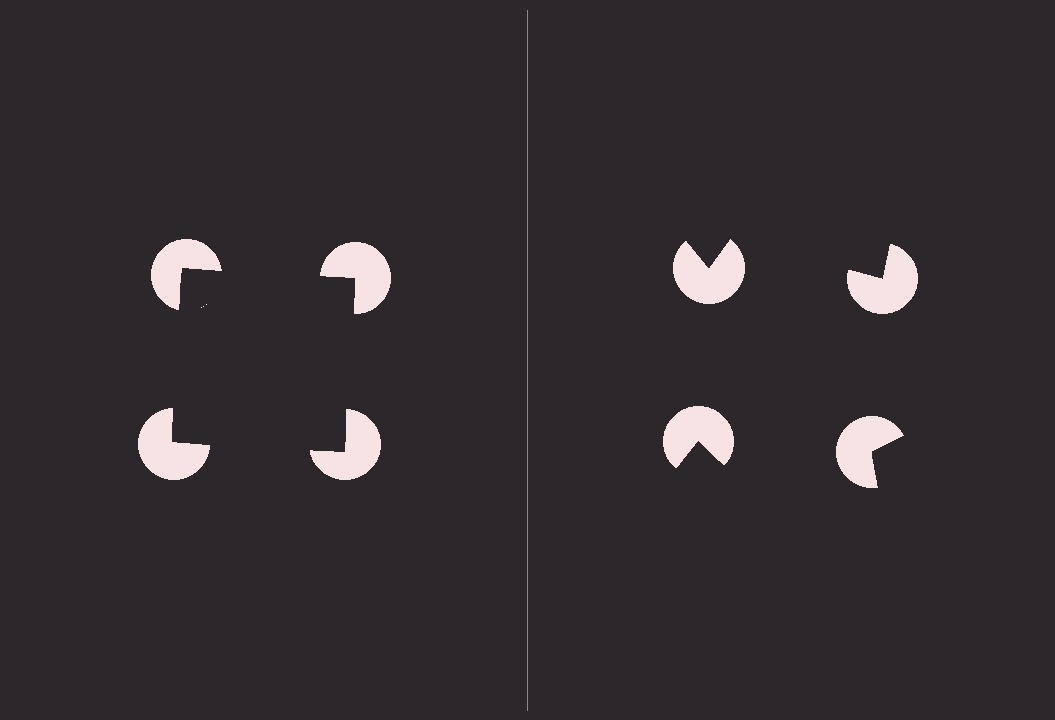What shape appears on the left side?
An illusory square.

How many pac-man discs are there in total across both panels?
8 — 4 on each side.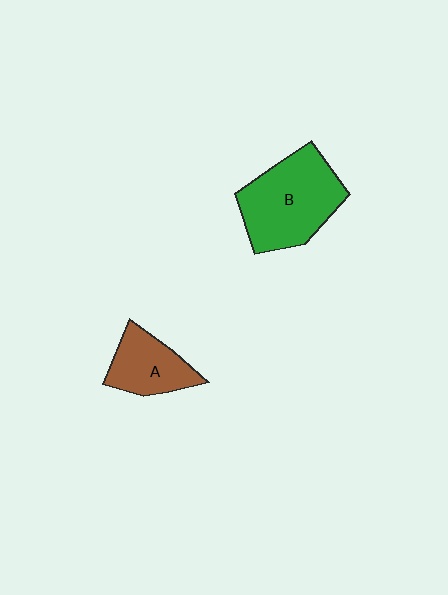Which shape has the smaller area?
Shape A (brown).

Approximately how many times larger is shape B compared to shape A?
Approximately 1.8 times.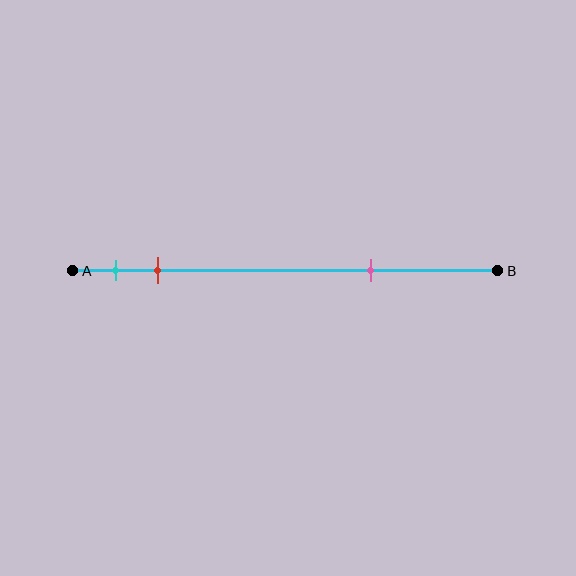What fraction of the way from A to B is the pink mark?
The pink mark is approximately 70% (0.7) of the way from A to B.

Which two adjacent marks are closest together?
The cyan and red marks are the closest adjacent pair.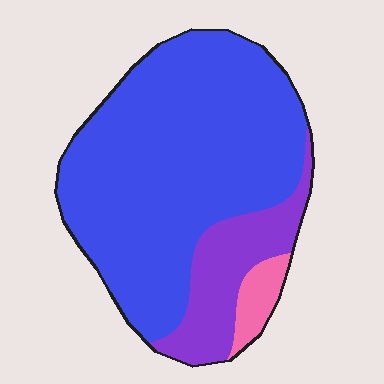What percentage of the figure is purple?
Purple covers around 20% of the figure.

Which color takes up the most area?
Blue, at roughly 75%.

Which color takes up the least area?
Pink, at roughly 5%.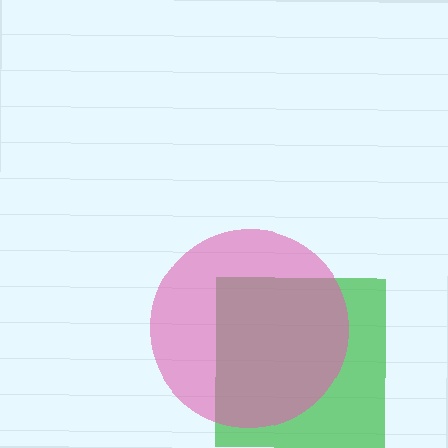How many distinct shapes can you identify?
There are 2 distinct shapes: a green square, a pink circle.